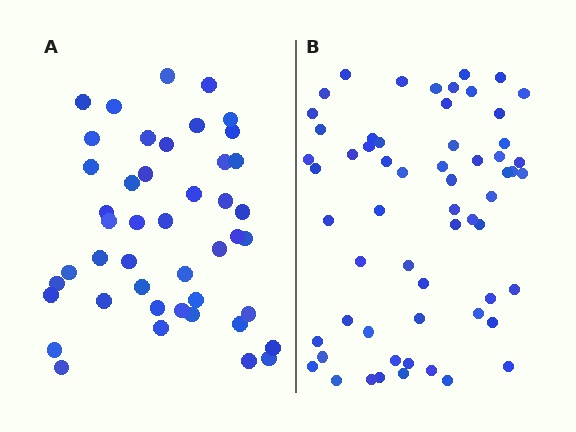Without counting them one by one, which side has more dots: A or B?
Region B (the right region) has more dots.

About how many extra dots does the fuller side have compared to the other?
Region B has approximately 15 more dots than region A.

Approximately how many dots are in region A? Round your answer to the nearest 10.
About 40 dots. (The exact count is 45, which rounds to 40.)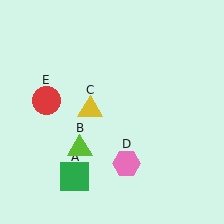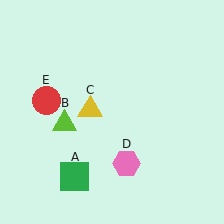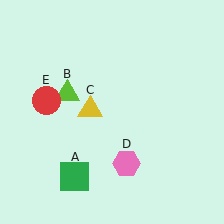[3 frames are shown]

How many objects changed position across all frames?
1 object changed position: lime triangle (object B).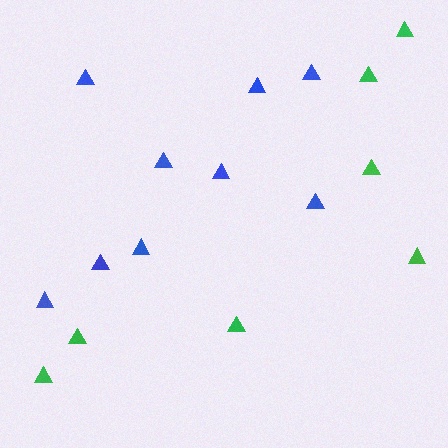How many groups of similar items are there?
There are 2 groups: one group of green triangles (7) and one group of blue triangles (9).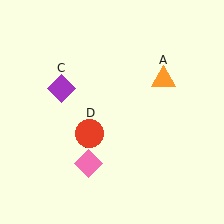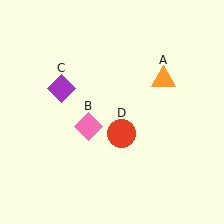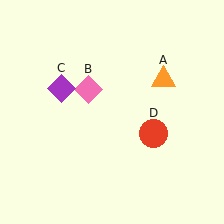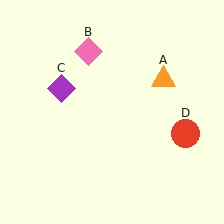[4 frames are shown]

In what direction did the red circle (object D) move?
The red circle (object D) moved right.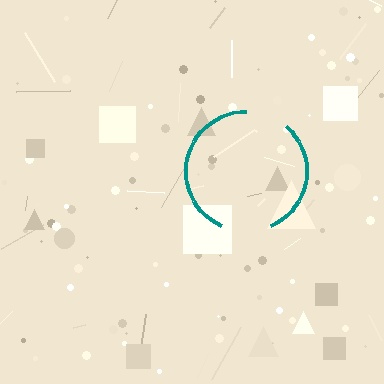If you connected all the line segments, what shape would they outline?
They would outline a circle.